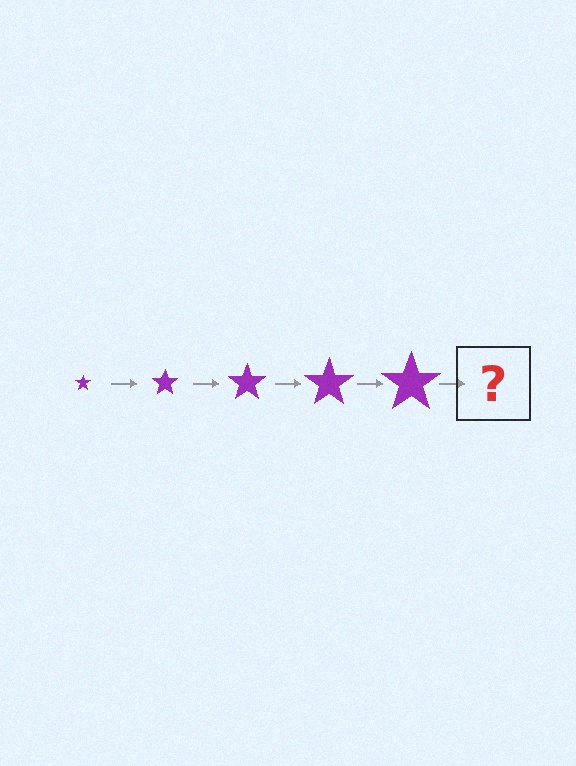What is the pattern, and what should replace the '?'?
The pattern is that the star gets progressively larger each step. The '?' should be a purple star, larger than the previous one.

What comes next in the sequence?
The next element should be a purple star, larger than the previous one.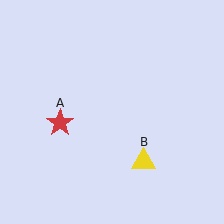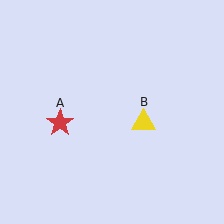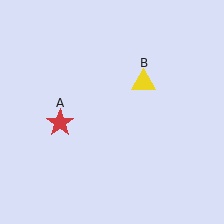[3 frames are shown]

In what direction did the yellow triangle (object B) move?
The yellow triangle (object B) moved up.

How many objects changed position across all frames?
1 object changed position: yellow triangle (object B).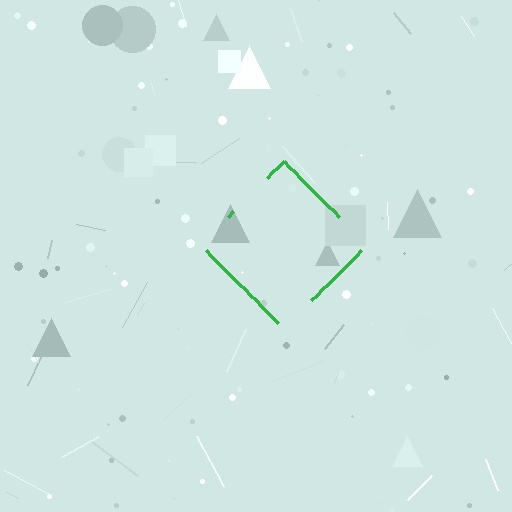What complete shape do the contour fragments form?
The contour fragments form a diamond.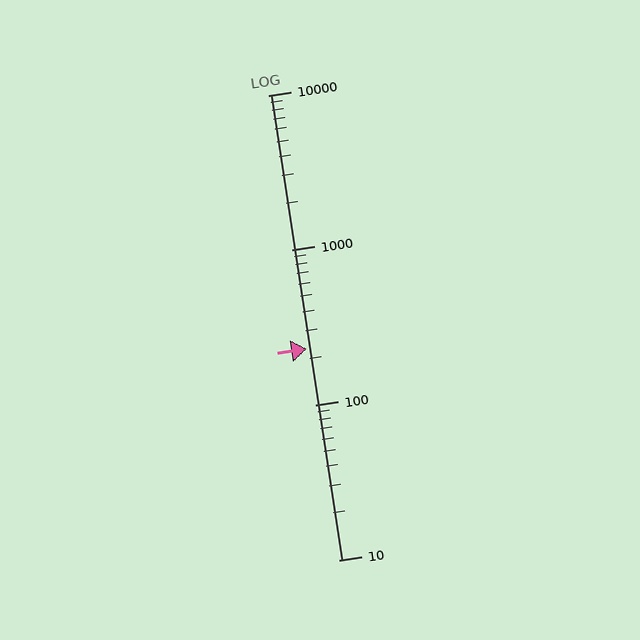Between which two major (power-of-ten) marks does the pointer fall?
The pointer is between 100 and 1000.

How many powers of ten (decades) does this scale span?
The scale spans 3 decades, from 10 to 10000.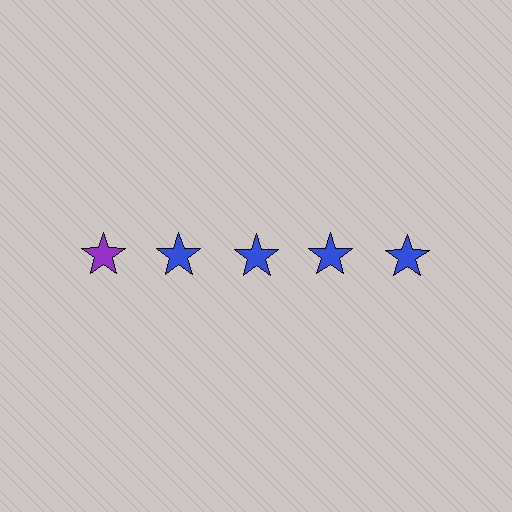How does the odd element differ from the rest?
It has a different color: purple instead of blue.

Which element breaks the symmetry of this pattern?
The purple star in the top row, leftmost column breaks the symmetry. All other shapes are blue stars.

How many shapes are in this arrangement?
There are 5 shapes arranged in a grid pattern.